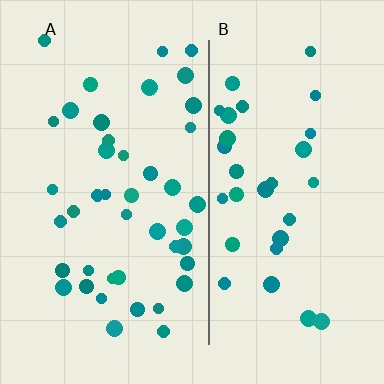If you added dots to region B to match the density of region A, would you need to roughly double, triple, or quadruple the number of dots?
Approximately double.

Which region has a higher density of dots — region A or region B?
A (the left).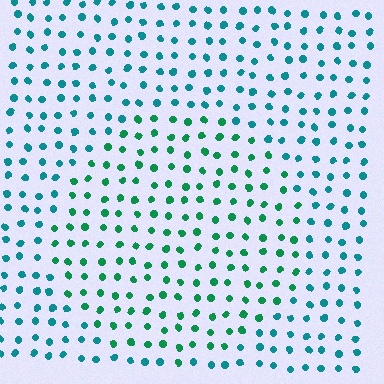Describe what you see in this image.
The image is filled with small teal elements in a uniform arrangement. A circle-shaped region is visible where the elements are tinted to a slightly different hue, forming a subtle color boundary.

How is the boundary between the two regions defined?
The boundary is defined purely by a slight shift in hue (about 34 degrees). Spacing, size, and orientation are identical on both sides.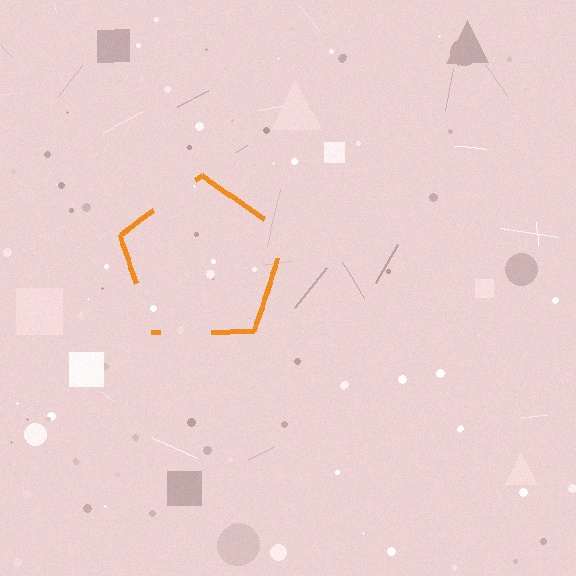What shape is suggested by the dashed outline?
The dashed outline suggests a pentagon.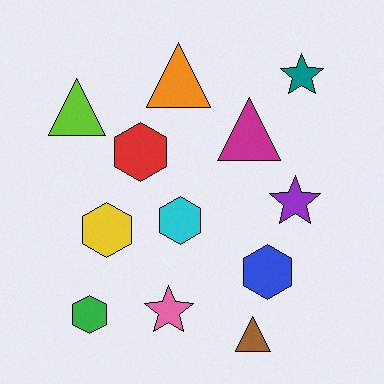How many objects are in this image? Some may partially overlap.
There are 12 objects.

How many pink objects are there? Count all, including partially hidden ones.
There is 1 pink object.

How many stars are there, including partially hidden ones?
There are 3 stars.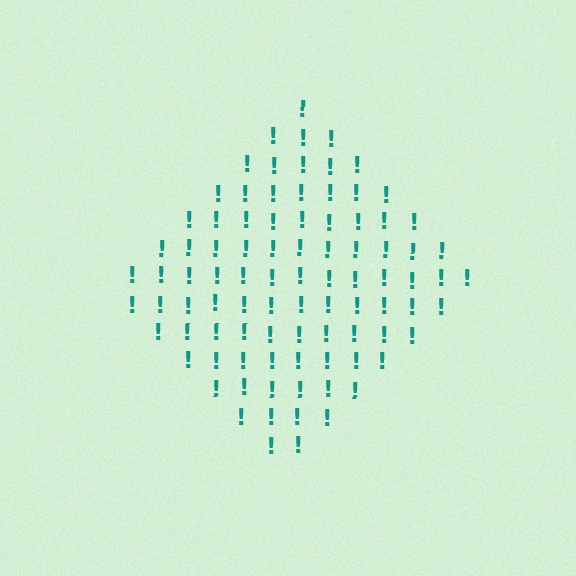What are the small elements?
The small elements are exclamation marks.